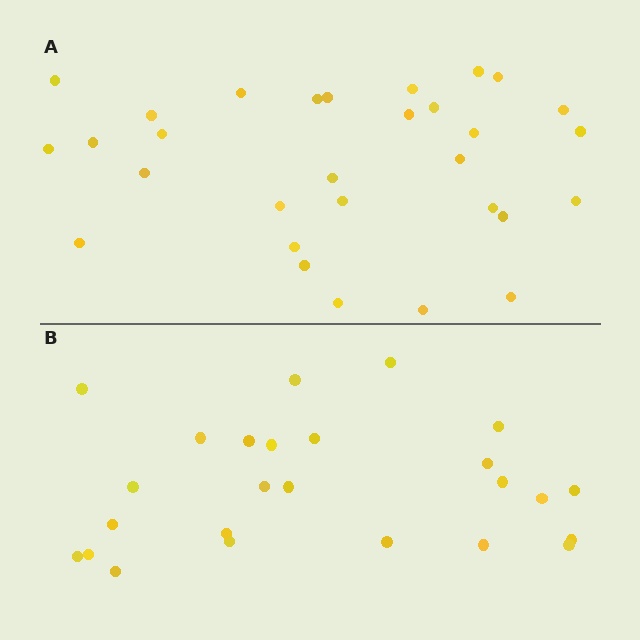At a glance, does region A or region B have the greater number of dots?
Region A (the top region) has more dots.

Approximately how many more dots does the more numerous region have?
Region A has about 5 more dots than region B.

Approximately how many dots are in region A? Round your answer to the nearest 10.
About 30 dots.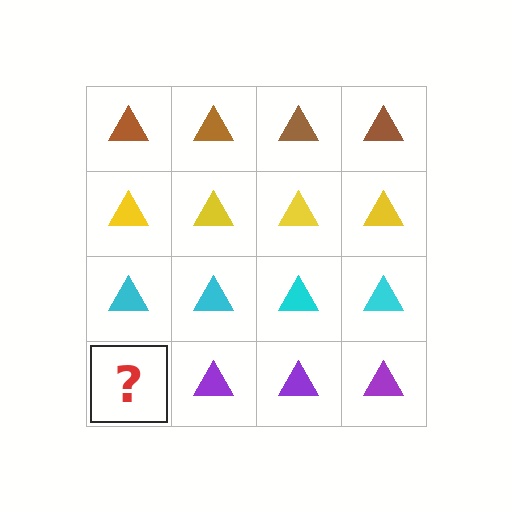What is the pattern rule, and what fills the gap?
The rule is that each row has a consistent color. The gap should be filled with a purple triangle.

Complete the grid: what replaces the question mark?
The question mark should be replaced with a purple triangle.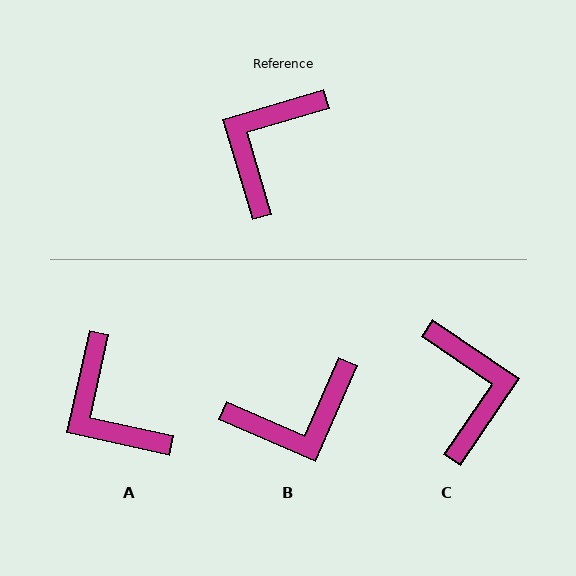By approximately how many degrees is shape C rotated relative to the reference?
Approximately 141 degrees clockwise.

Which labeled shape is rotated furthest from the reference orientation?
C, about 141 degrees away.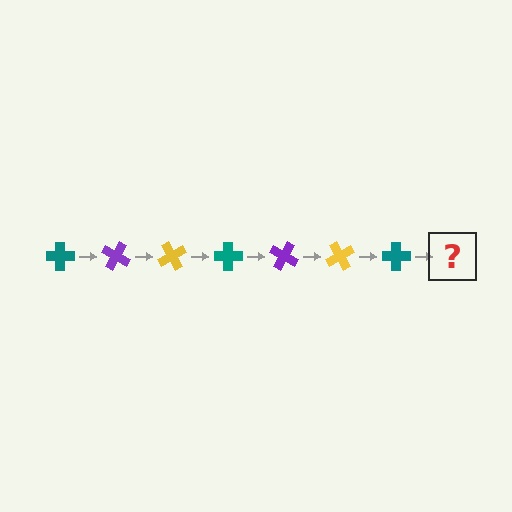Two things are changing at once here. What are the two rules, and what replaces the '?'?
The two rules are that it rotates 30 degrees each step and the color cycles through teal, purple, and yellow. The '?' should be a purple cross, rotated 210 degrees from the start.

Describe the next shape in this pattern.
It should be a purple cross, rotated 210 degrees from the start.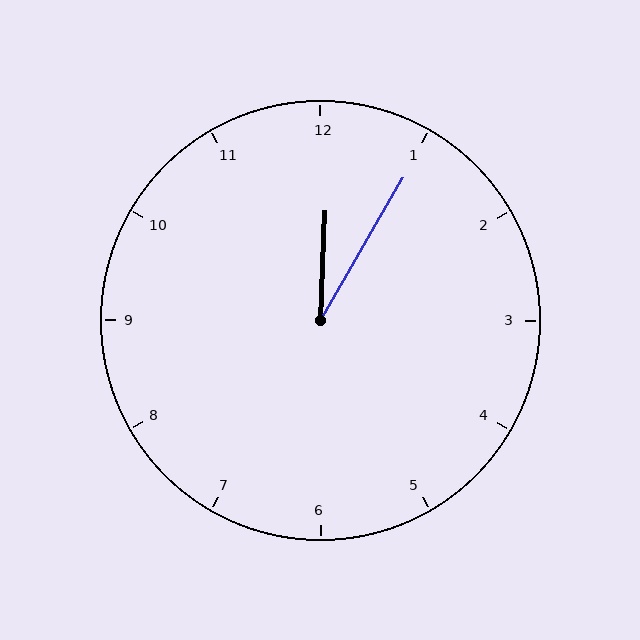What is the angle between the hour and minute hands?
Approximately 28 degrees.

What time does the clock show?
12:05.